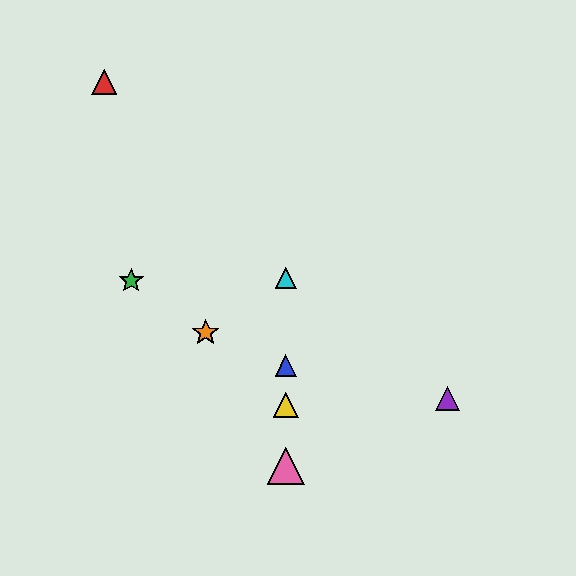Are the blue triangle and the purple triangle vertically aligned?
No, the blue triangle is at x≈286 and the purple triangle is at x≈448.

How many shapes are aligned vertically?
4 shapes (the blue triangle, the yellow triangle, the cyan triangle, the pink triangle) are aligned vertically.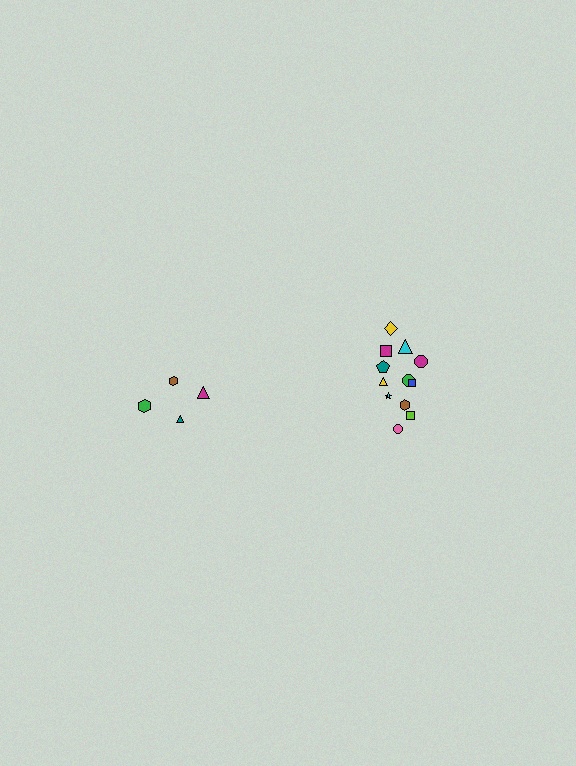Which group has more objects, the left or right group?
The right group.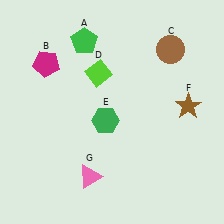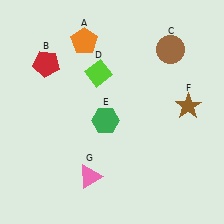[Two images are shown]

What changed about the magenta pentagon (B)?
In Image 1, B is magenta. In Image 2, it changed to red.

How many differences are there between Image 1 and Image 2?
There are 2 differences between the two images.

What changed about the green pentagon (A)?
In Image 1, A is green. In Image 2, it changed to orange.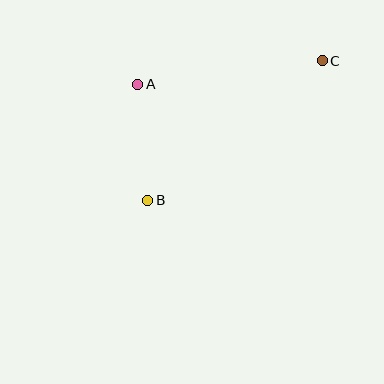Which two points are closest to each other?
Points A and B are closest to each other.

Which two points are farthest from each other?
Points B and C are farthest from each other.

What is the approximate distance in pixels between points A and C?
The distance between A and C is approximately 186 pixels.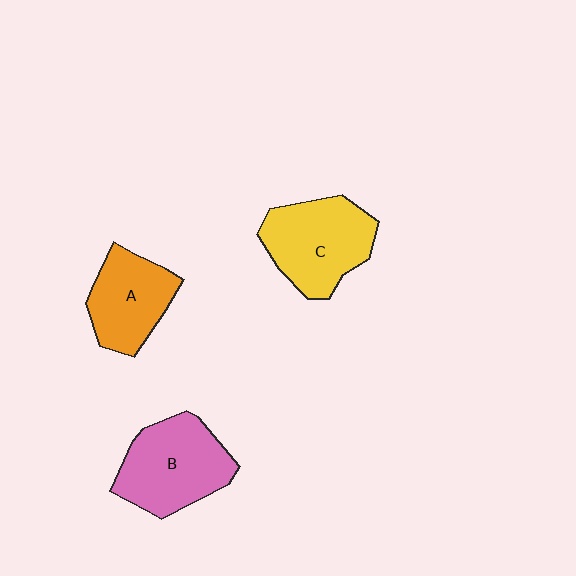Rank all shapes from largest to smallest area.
From largest to smallest: B (pink), C (yellow), A (orange).